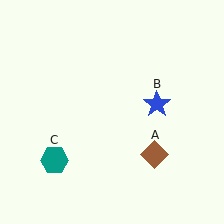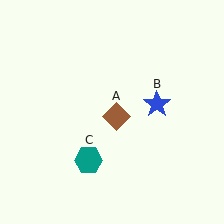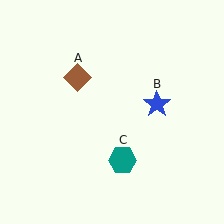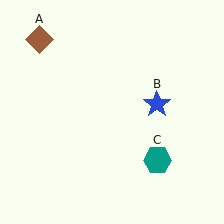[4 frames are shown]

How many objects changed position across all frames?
2 objects changed position: brown diamond (object A), teal hexagon (object C).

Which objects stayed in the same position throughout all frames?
Blue star (object B) remained stationary.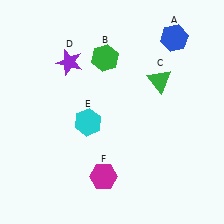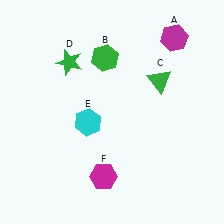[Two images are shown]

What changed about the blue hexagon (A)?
In Image 1, A is blue. In Image 2, it changed to magenta.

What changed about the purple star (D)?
In Image 1, D is purple. In Image 2, it changed to green.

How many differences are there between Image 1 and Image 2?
There are 2 differences between the two images.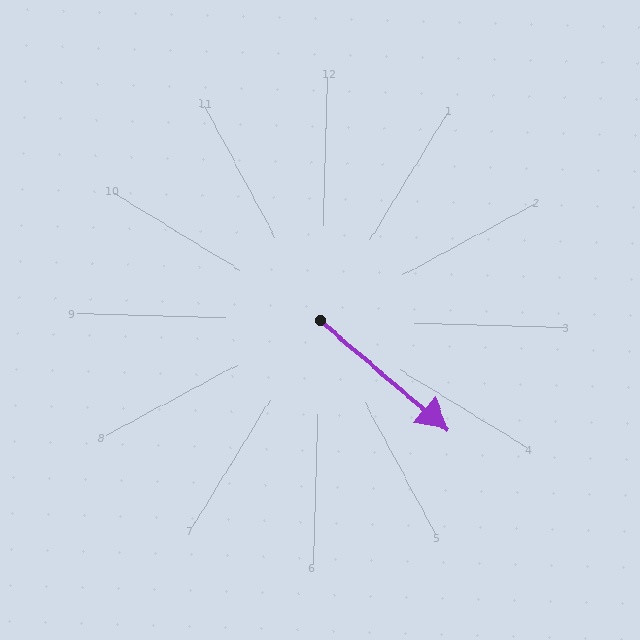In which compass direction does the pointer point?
Southeast.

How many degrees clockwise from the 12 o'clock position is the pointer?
Approximately 129 degrees.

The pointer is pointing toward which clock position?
Roughly 4 o'clock.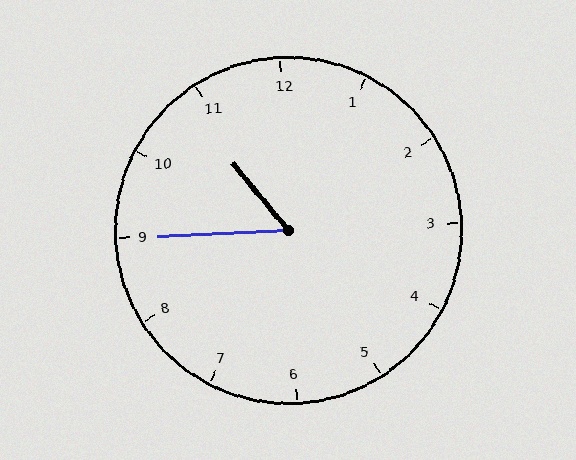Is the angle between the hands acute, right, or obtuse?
It is acute.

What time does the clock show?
10:45.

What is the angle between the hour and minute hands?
Approximately 52 degrees.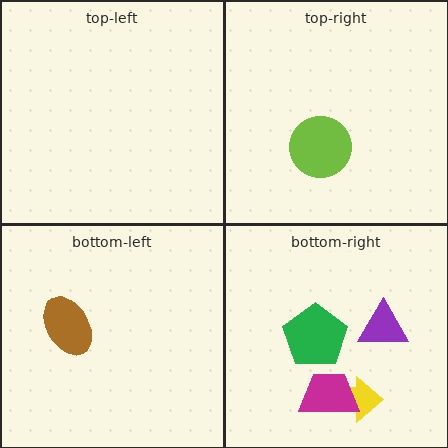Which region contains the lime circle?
The top-right region.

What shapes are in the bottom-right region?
The yellow arrow, the magenta trapezoid, the green pentagon, the purple triangle.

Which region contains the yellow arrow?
The bottom-right region.